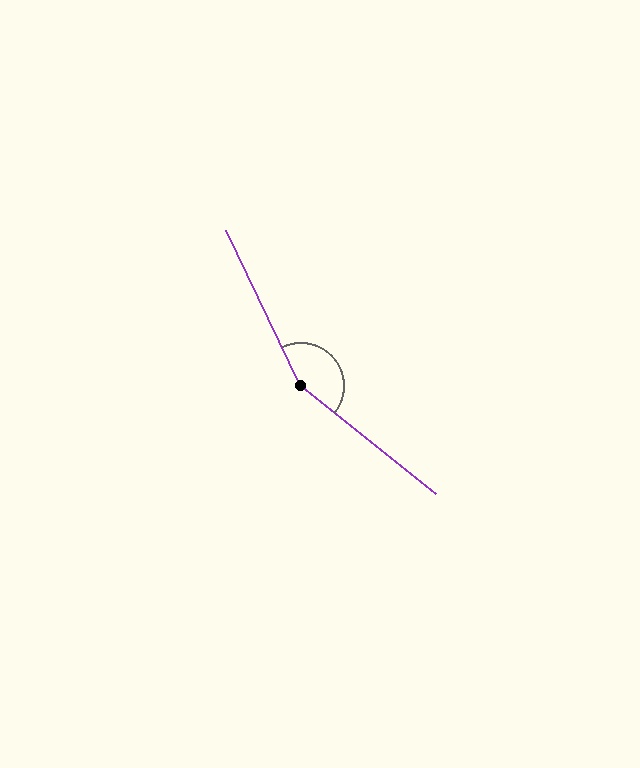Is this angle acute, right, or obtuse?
It is obtuse.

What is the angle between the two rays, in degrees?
Approximately 154 degrees.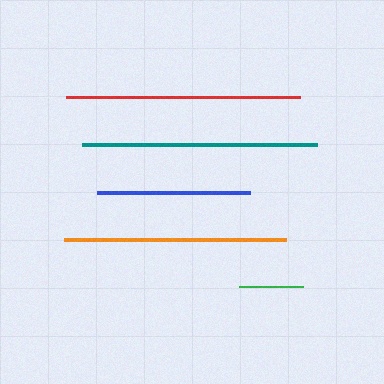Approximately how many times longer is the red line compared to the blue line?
The red line is approximately 1.5 times the length of the blue line.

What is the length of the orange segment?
The orange segment is approximately 223 pixels long.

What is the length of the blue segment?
The blue segment is approximately 153 pixels long.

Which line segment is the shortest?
The green line is the shortest at approximately 64 pixels.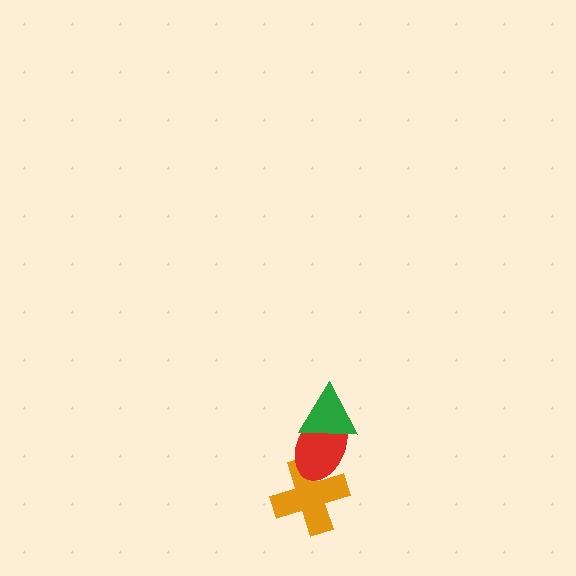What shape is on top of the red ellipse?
The green triangle is on top of the red ellipse.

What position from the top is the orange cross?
The orange cross is 3rd from the top.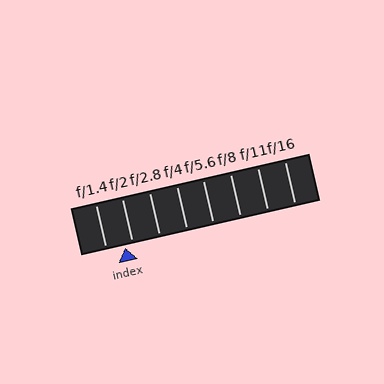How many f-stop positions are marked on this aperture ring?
There are 8 f-stop positions marked.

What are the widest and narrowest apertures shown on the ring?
The widest aperture shown is f/1.4 and the narrowest is f/16.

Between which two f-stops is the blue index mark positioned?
The index mark is between f/1.4 and f/2.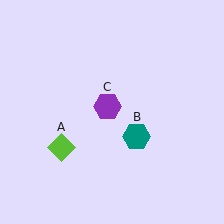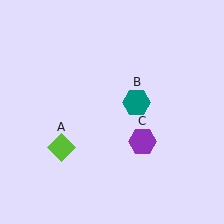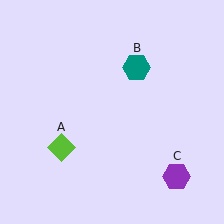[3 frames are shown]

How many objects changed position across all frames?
2 objects changed position: teal hexagon (object B), purple hexagon (object C).